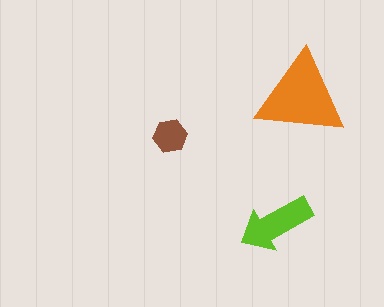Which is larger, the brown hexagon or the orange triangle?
The orange triangle.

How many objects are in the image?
There are 3 objects in the image.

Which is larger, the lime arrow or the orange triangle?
The orange triangle.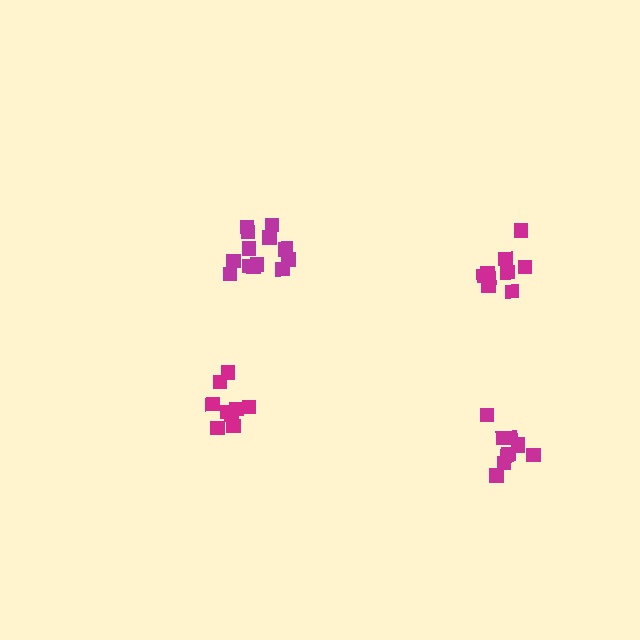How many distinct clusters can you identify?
There are 4 distinct clusters.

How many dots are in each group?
Group 1: 9 dots, Group 2: 13 dots, Group 3: 10 dots, Group 4: 9 dots (41 total).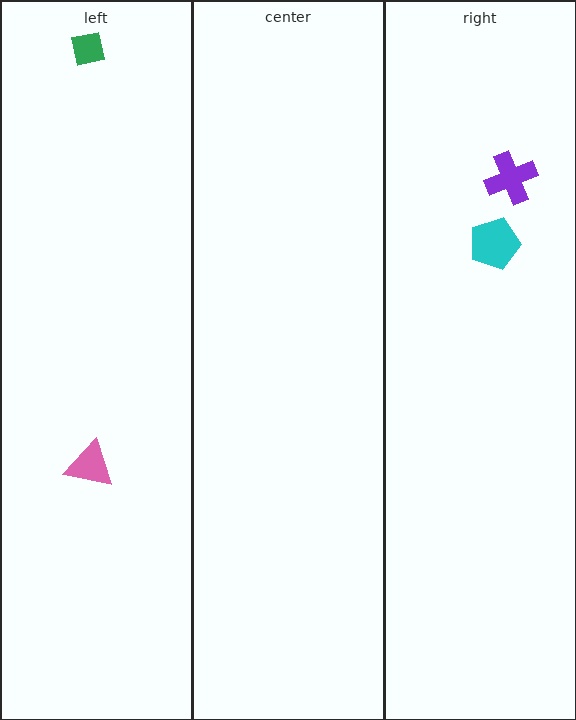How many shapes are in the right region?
2.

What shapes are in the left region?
The pink triangle, the green square.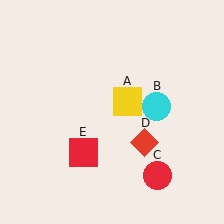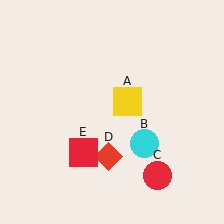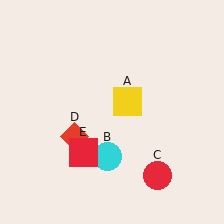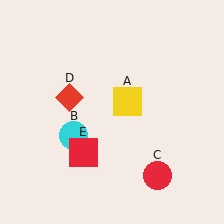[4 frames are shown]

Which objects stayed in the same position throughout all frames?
Yellow square (object A) and red circle (object C) and red square (object E) remained stationary.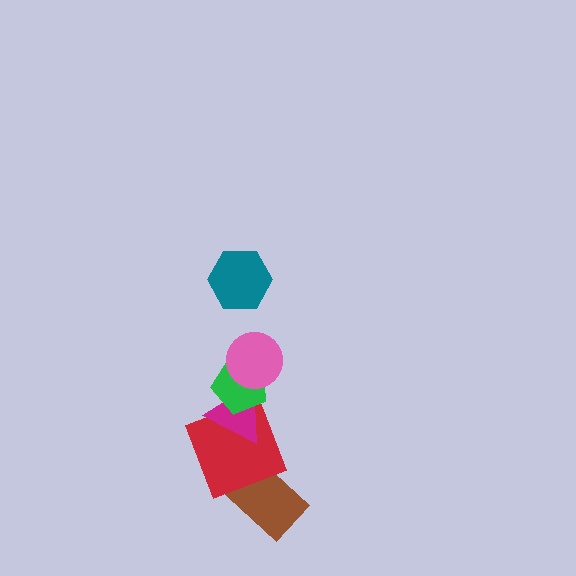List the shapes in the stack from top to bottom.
From top to bottom: the teal hexagon, the pink circle, the green pentagon, the magenta triangle, the red square, the brown rectangle.